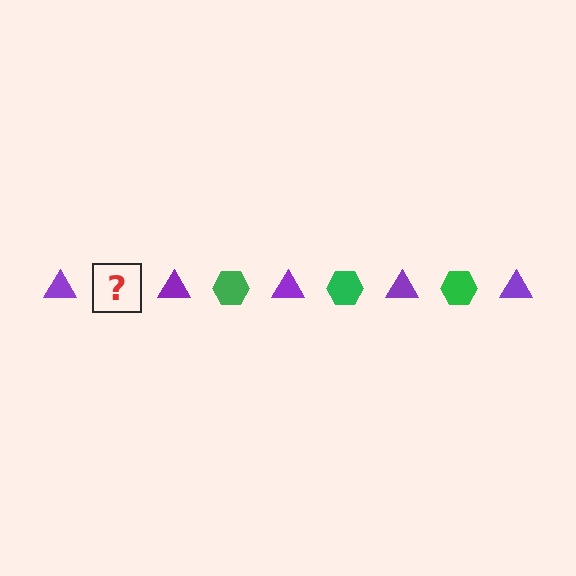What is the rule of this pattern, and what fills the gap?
The rule is that the pattern alternates between purple triangle and green hexagon. The gap should be filled with a green hexagon.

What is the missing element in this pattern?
The missing element is a green hexagon.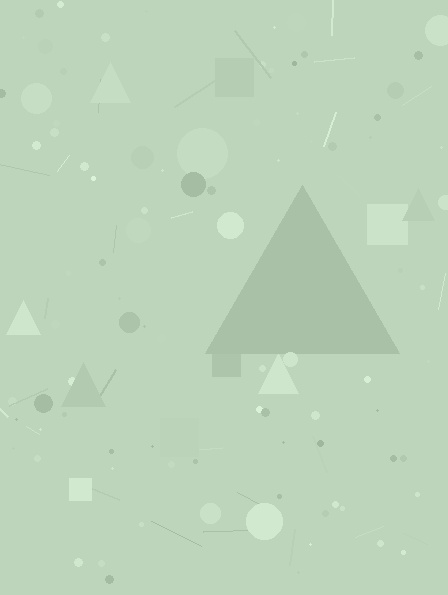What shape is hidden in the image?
A triangle is hidden in the image.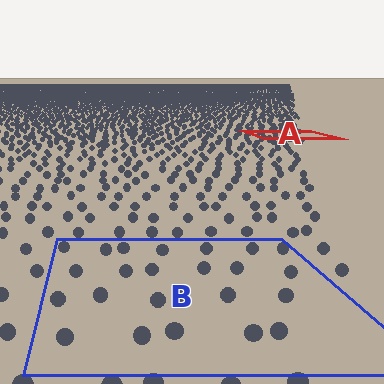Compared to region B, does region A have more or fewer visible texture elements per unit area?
Region A has more texture elements per unit area — they are packed more densely because it is farther away.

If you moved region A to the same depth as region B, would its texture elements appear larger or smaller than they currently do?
They would appear larger. At a closer depth, the same texture elements are projected at a bigger on-screen size.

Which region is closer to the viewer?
Region B is closer. The texture elements there are larger and more spread out.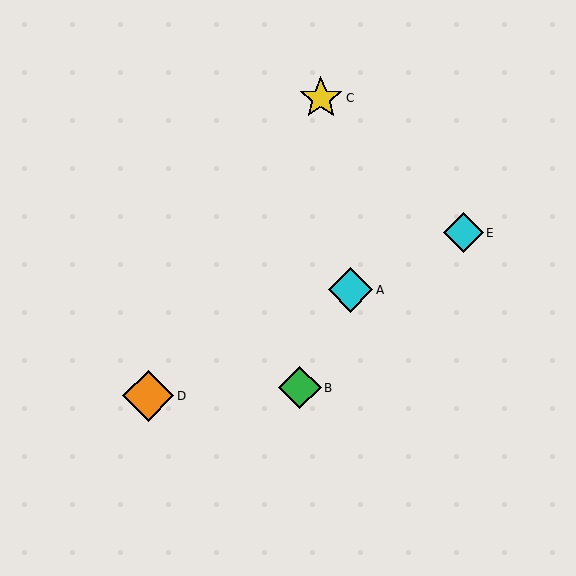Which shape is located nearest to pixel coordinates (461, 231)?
The cyan diamond (labeled E) at (463, 233) is nearest to that location.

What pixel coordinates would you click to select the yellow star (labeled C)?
Click at (321, 98) to select the yellow star C.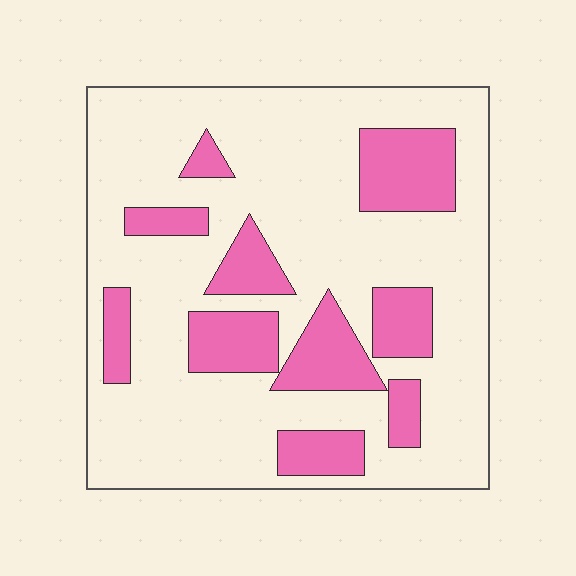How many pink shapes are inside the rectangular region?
10.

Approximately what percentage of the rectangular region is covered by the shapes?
Approximately 25%.